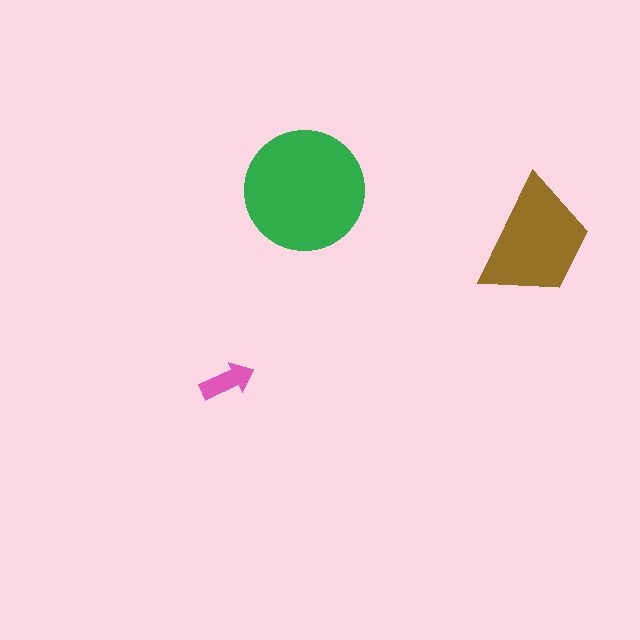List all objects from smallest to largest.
The pink arrow, the brown trapezoid, the green circle.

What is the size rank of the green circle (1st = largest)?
1st.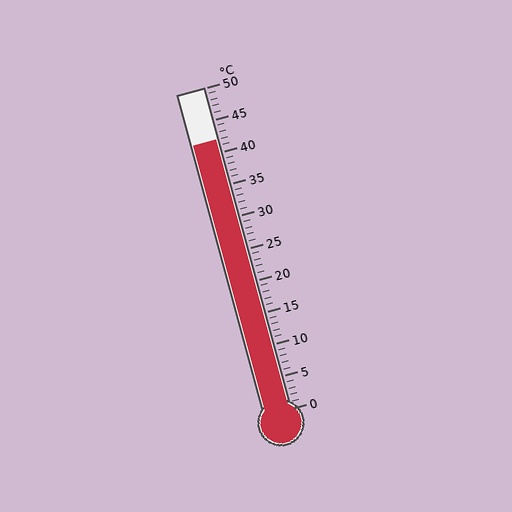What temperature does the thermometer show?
The thermometer shows approximately 42°C.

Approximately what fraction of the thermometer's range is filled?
The thermometer is filled to approximately 85% of its range.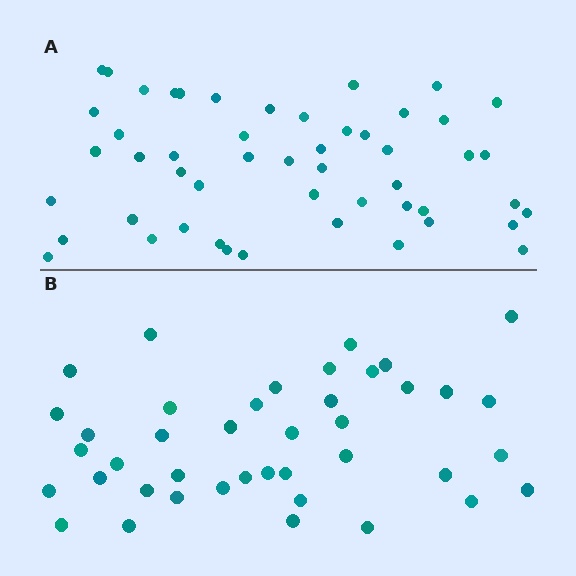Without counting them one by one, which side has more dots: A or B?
Region A (the top region) has more dots.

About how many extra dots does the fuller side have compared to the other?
Region A has roughly 10 or so more dots than region B.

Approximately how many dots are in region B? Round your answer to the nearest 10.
About 40 dots. (The exact count is 41, which rounds to 40.)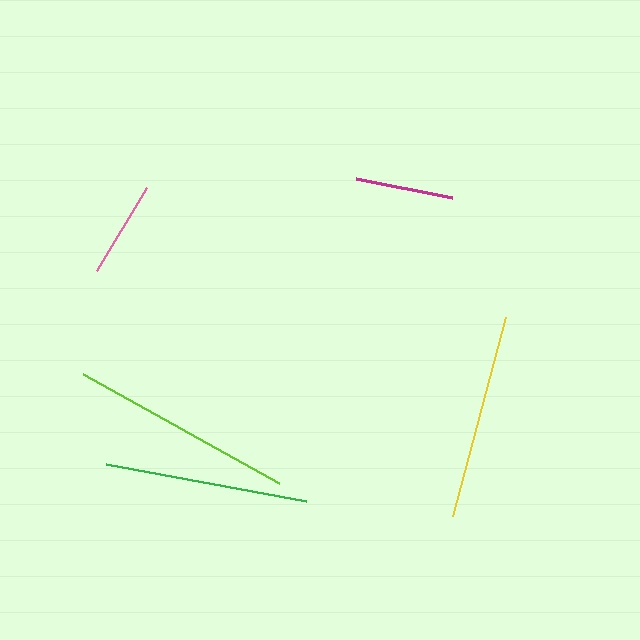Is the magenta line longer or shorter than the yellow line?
The yellow line is longer than the magenta line.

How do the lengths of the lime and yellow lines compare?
The lime and yellow lines are approximately the same length.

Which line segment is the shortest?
The pink line is the shortest at approximately 97 pixels.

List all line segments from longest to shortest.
From longest to shortest: lime, yellow, green, magenta, pink.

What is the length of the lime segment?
The lime segment is approximately 224 pixels long.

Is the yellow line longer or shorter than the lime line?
The lime line is longer than the yellow line.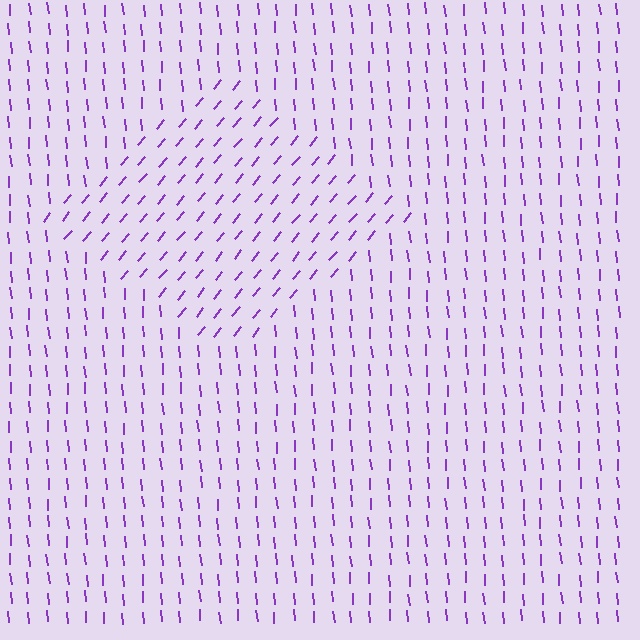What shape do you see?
I see a diamond.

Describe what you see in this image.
The image is filled with small purple line segments. A diamond region in the image has lines oriented differently from the surrounding lines, creating a visible texture boundary.